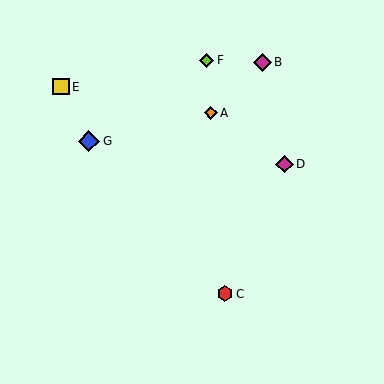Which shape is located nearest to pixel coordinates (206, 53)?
The lime diamond (labeled F) at (207, 60) is nearest to that location.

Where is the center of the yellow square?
The center of the yellow square is at (61, 87).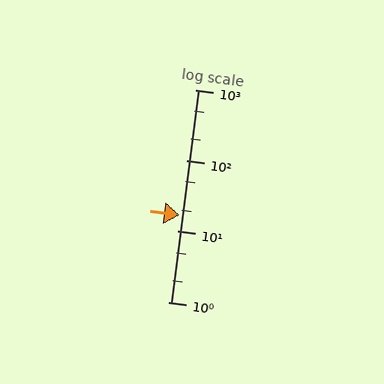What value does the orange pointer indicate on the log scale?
The pointer indicates approximately 17.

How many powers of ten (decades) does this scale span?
The scale spans 3 decades, from 1 to 1000.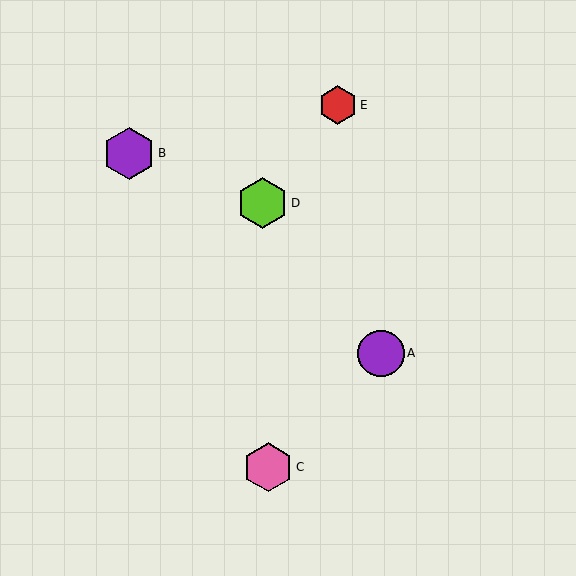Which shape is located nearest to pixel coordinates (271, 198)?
The lime hexagon (labeled D) at (262, 203) is nearest to that location.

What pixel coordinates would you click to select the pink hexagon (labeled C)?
Click at (268, 467) to select the pink hexagon C.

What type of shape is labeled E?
Shape E is a red hexagon.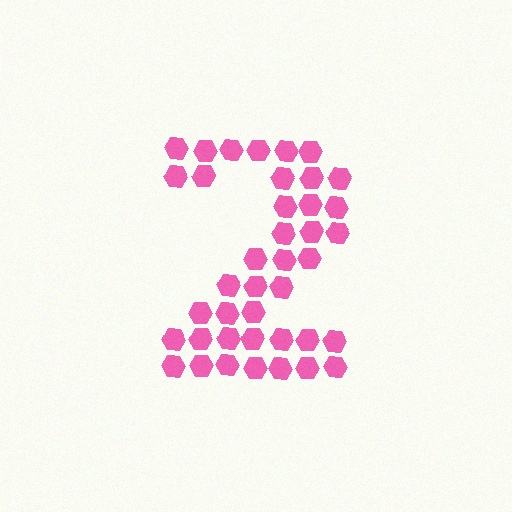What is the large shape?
The large shape is the digit 2.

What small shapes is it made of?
It is made of small hexagons.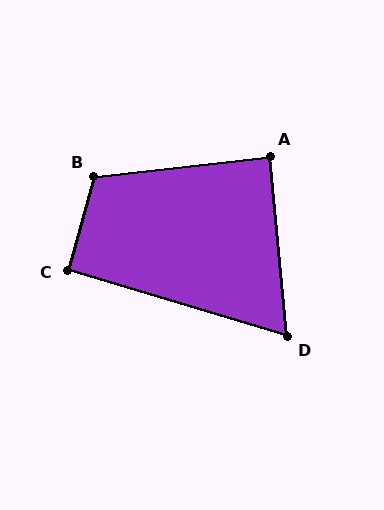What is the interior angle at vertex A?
Approximately 89 degrees (approximately right).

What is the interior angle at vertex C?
Approximately 91 degrees (approximately right).